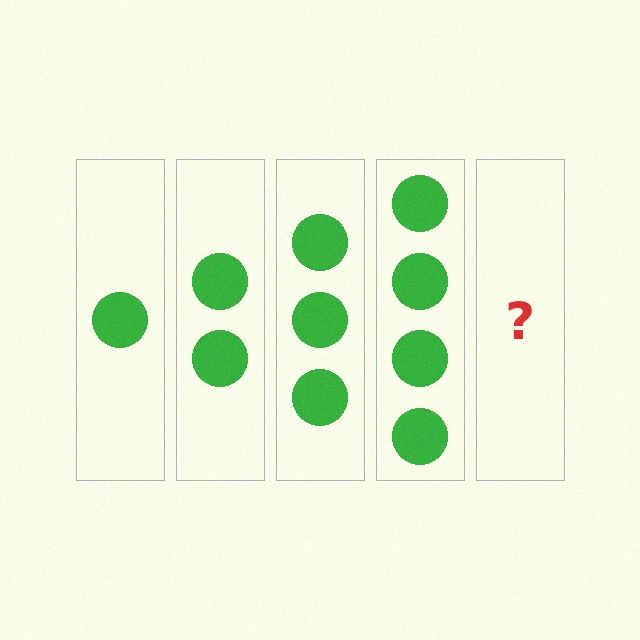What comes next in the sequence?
The next element should be 5 circles.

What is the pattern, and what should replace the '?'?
The pattern is that each step adds one more circle. The '?' should be 5 circles.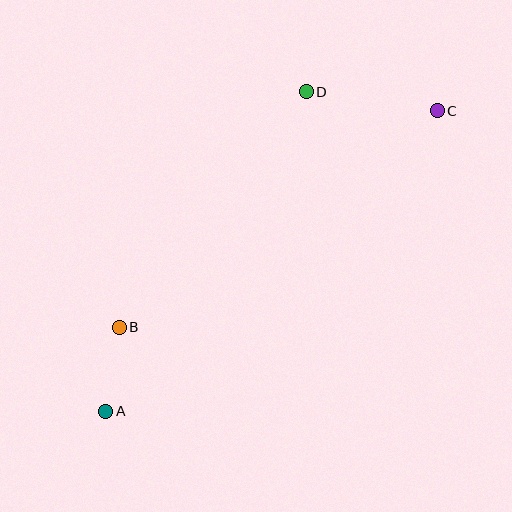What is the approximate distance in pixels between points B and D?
The distance between B and D is approximately 301 pixels.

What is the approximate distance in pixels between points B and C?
The distance between B and C is approximately 385 pixels.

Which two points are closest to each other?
Points A and B are closest to each other.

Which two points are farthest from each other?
Points A and C are farthest from each other.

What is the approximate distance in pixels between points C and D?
The distance between C and D is approximately 132 pixels.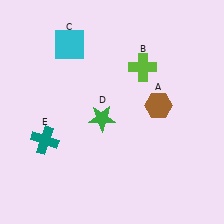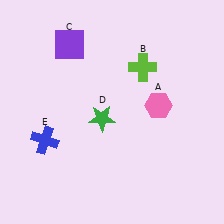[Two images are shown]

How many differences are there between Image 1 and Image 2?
There are 3 differences between the two images.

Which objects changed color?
A changed from brown to pink. C changed from cyan to purple. E changed from teal to blue.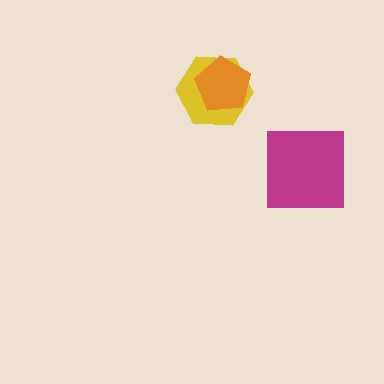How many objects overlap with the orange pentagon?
1 object overlaps with the orange pentagon.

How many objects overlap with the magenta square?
0 objects overlap with the magenta square.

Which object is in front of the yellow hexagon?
The orange pentagon is in front of the yellow hexagon.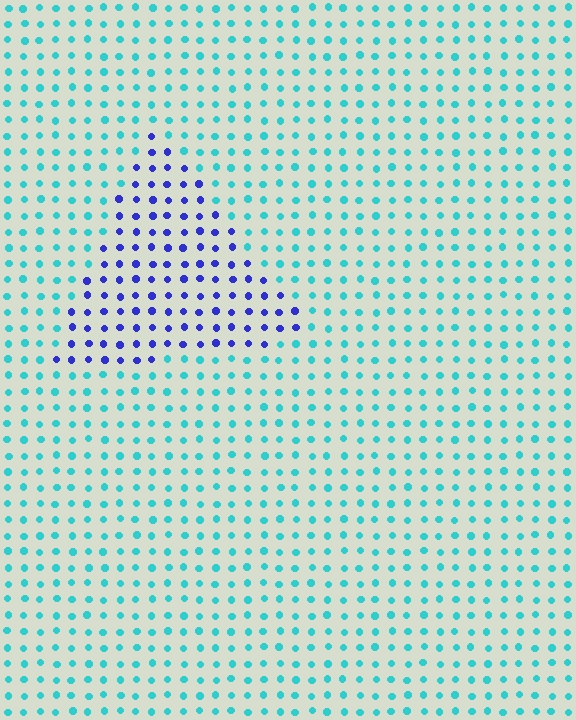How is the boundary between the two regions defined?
The boundary is defined purely by a slight shift in hue (about 60 degrees). Spacing, size, and orientation are identical on both sides.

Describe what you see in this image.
The image is filled with small cyan elements in a uniform arrangement. A triangle-shaped region is visible where the elements are tinted to a slightly different hue, forming a subtle color boundary.